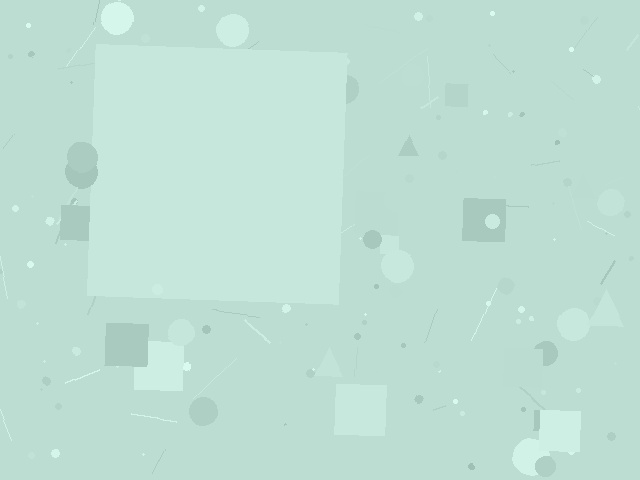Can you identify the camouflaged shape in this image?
The camouflaged shape is a square.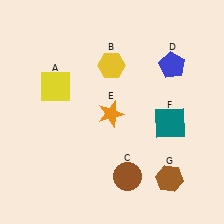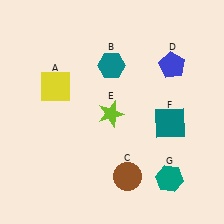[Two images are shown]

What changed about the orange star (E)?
In Image 1, E is orange. In Image 2, it changed to lime.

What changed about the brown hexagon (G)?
In Image 1, G is brown. In Image 2, it changed to teal.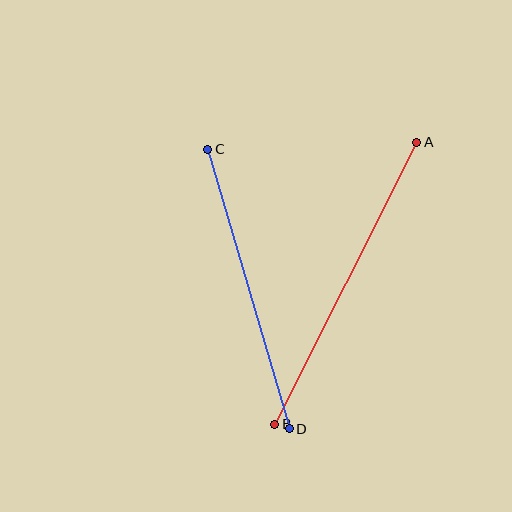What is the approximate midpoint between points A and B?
The midpoint is at approximately (346, 283) pixels.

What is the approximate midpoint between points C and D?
The midpoint is at approximately (248, 289) pixels.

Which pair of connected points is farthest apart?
Points A and B are farthest apart.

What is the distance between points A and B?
The distance is approximately 316 pixels.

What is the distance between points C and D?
The distance is approximately 291 pixels.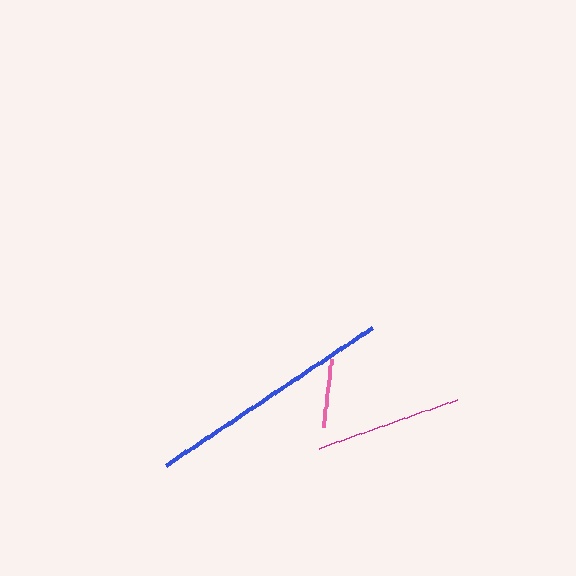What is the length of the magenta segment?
The magenta segment is approximately 147 pixels long.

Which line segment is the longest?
The blue line is the longest at approximately 248 pixels.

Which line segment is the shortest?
The pink line is the shortest at approximately 69 pixels.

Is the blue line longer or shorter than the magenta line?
The blue line is longer than the magenta line.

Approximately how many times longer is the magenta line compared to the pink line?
The magenta line is approximately 2.1 times the length of the pink line.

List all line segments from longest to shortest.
From longest to shortest: blue, magenta, pink.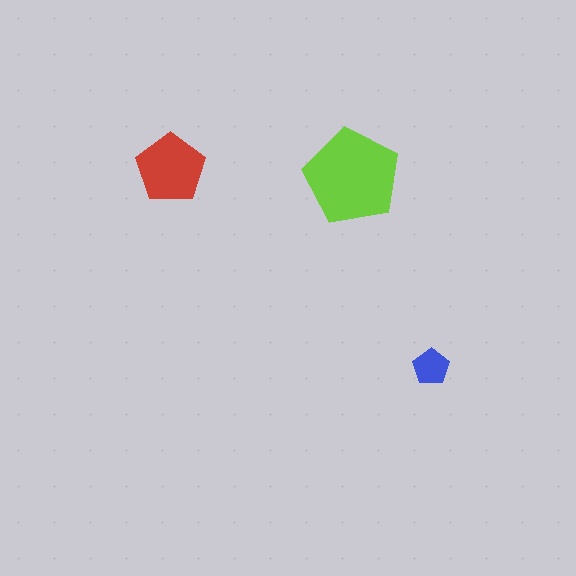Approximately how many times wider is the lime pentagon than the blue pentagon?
About 2.5 times wider.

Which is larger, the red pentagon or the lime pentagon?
The lime one.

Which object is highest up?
The red pentagon is topmost.